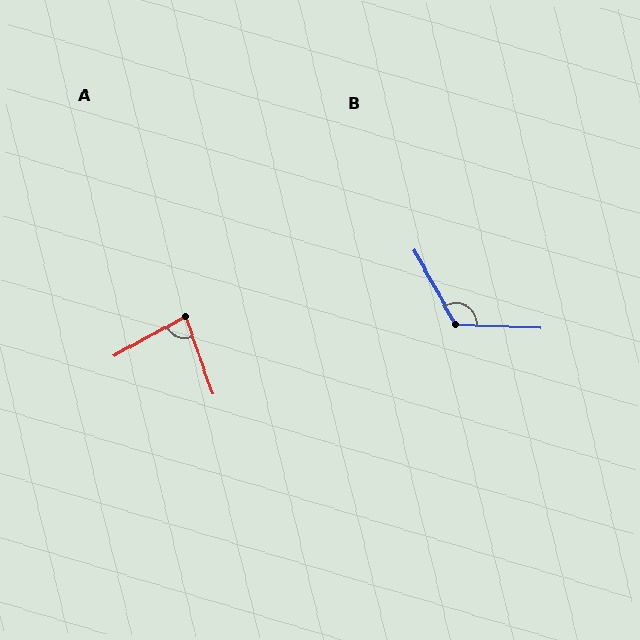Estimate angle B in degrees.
Approximately 122 degrees.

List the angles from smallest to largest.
A (80°), B (122°).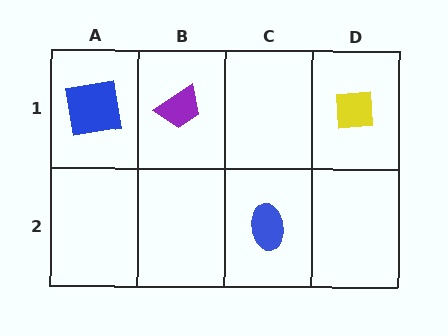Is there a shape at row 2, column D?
No, that cell is empty.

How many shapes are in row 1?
3 shapes.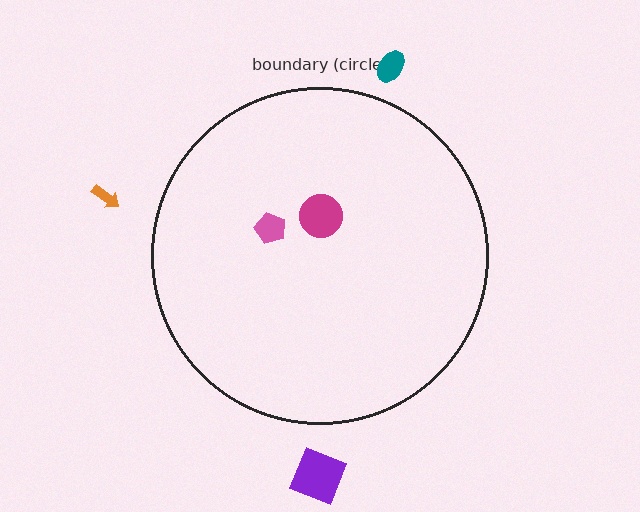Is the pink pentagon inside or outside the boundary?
Inside.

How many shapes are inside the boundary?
2 inside, 3 outside.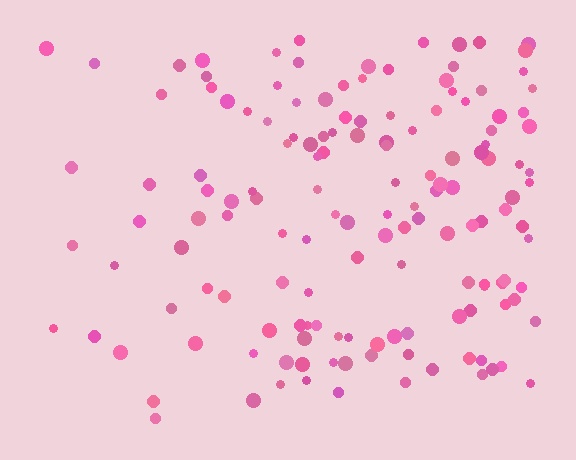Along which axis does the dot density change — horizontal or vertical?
Horizontal.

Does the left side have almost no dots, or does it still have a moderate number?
Still a moderate number, just noticeably fewer than the right.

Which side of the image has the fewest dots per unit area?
The left.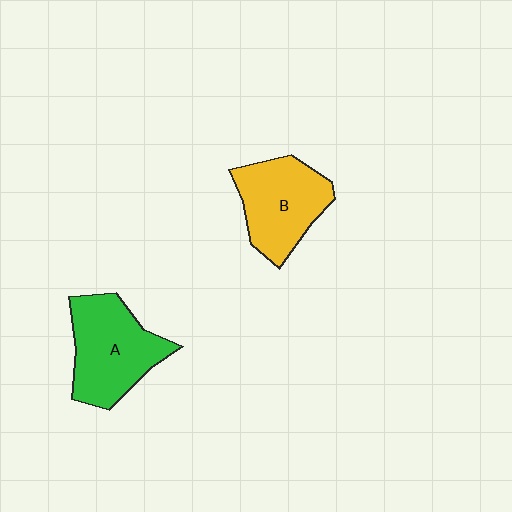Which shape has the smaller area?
Shape B (yellow).